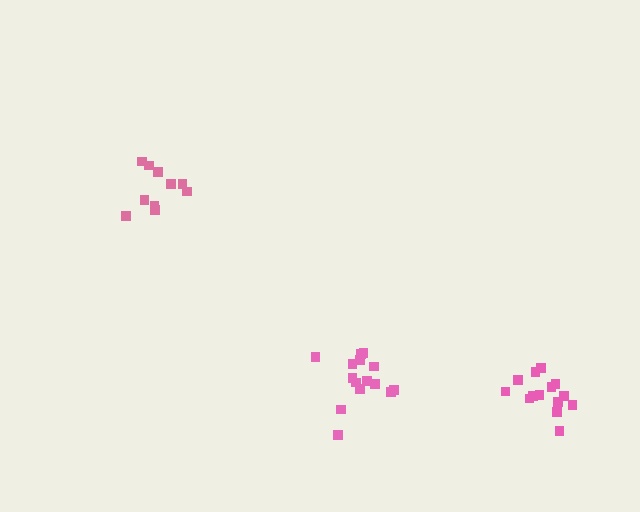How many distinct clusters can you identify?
There are 3 distinct clusters.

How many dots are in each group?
Group 1: 10 dots, Group 2: 15 dots, Group 3: 15 dots (40 total).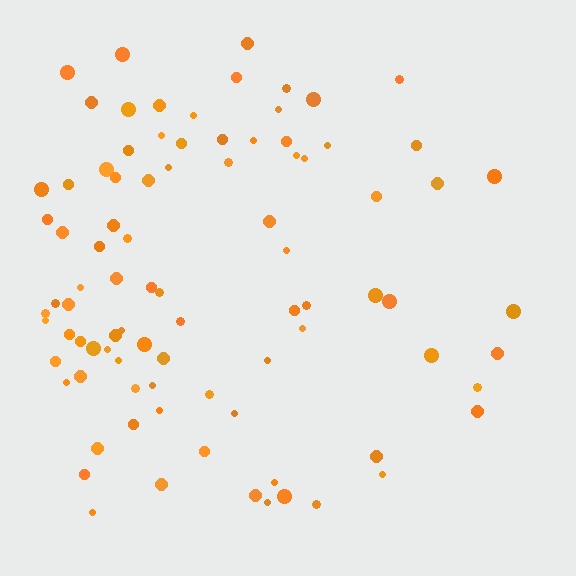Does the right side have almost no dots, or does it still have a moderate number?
Still a moderate number, just noticeably fewer than the left.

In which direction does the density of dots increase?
From right to left, with the left side densest.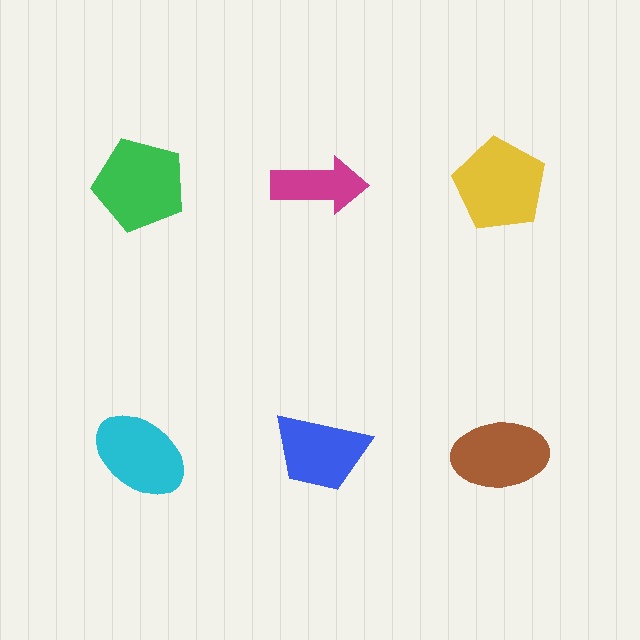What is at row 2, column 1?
A cyan ellipse.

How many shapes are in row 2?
3 shapes.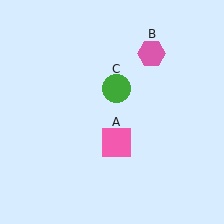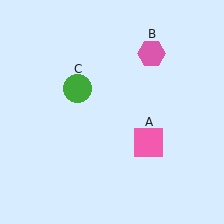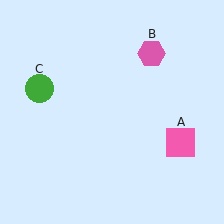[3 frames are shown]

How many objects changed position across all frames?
2 objects changed position: pink square (object A), green circle (object C).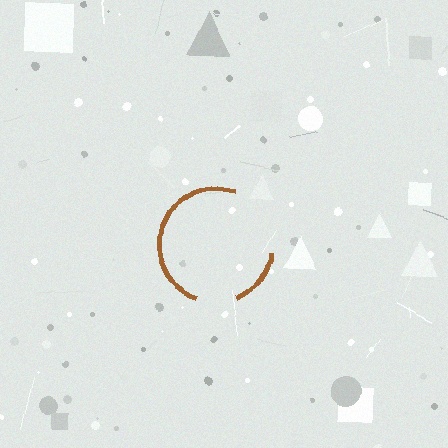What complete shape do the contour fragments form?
The contour fragments form a circle.